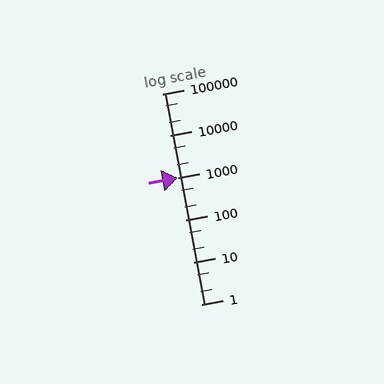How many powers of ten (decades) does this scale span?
The scale spans 5 decades, from 1 to 100000.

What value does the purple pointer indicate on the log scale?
The pointer indicates approximately 980.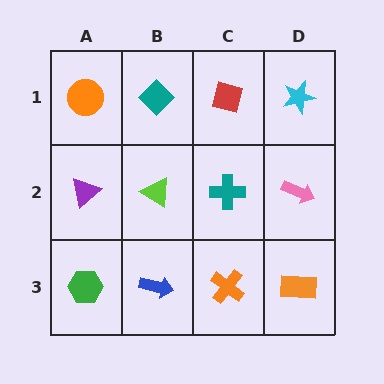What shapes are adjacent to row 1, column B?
A lime triangle (row 2, column B), an orange circle (row 1, column A), a red diamond (row 1, column C).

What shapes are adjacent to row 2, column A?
An orange circle (row 1, column A), a green hexagon (row 3, column A), a lime triangle (row 2, column B).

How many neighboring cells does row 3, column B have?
3.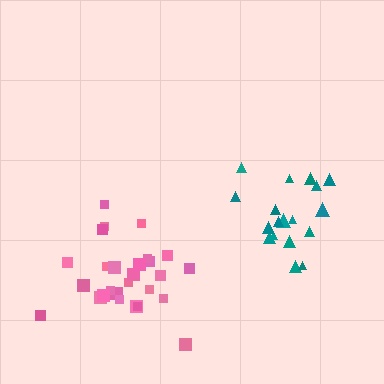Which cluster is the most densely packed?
Teal.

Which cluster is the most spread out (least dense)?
Pink.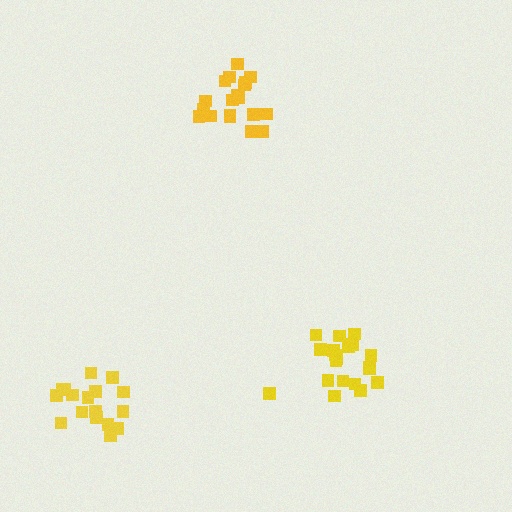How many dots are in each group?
Group 1: 17 dots, Group 2: 20 dots, Group 3: 19 dots (56 total).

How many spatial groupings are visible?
There are 3 spatial groupings.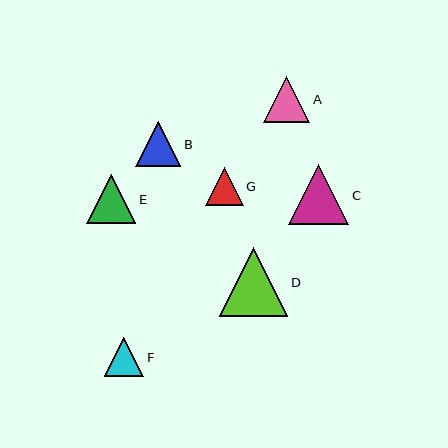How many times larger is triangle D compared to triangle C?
Triangle D is approximately 1.1 times the size of triangle C.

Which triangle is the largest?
Triangle D is the largest with a size of approximately 69 pixels.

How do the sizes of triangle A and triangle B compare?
Triangle A and triangle B are approximately the same size.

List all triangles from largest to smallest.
From largest to smallest: D, C, E, A, B, F, G.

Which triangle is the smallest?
Triangle G is the smallest with a size of approximately 38 pixels.